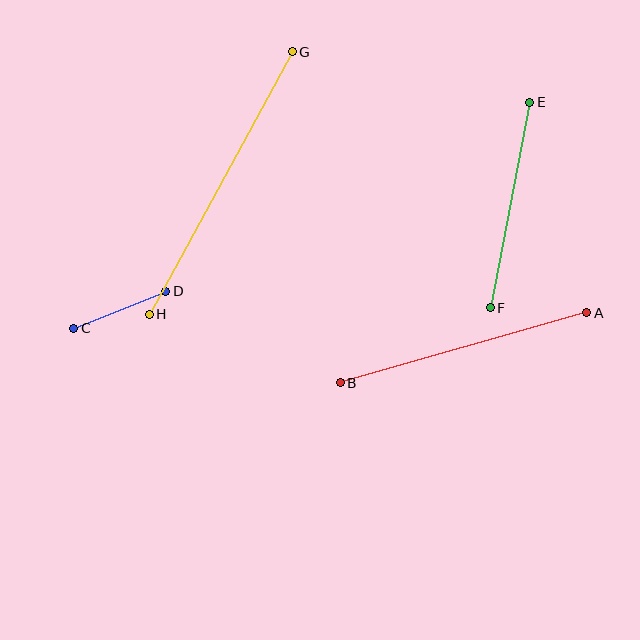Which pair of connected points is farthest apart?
Points G and H are farthest apart.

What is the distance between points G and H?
The distance is approximately 299 pixels.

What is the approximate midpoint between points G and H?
The midpoint is at approximately (221, 183) pixels.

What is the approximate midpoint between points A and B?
The midpoint is at approximately (463, 348) pixels.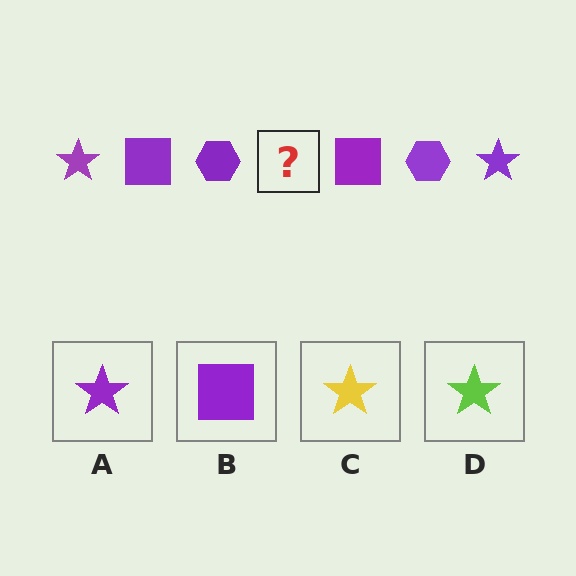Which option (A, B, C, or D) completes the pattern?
A.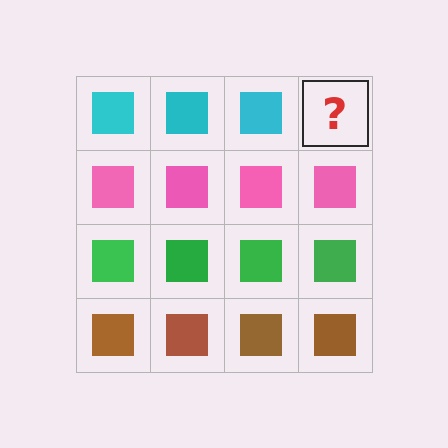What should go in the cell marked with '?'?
The missing cell should contain a cyan square.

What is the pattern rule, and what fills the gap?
The rule is that each row has a consistent color. The gap should be filled with a cyan square.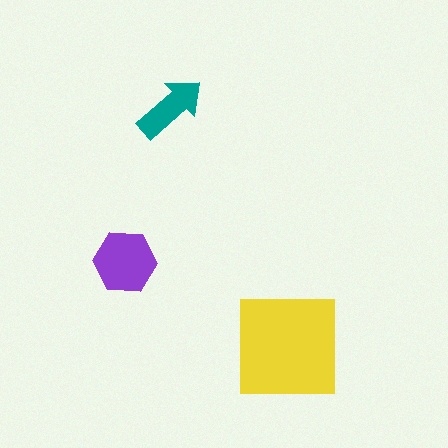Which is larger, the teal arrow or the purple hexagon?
The purple hexagon.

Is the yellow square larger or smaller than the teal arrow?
Larger.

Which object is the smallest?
The teal arrow.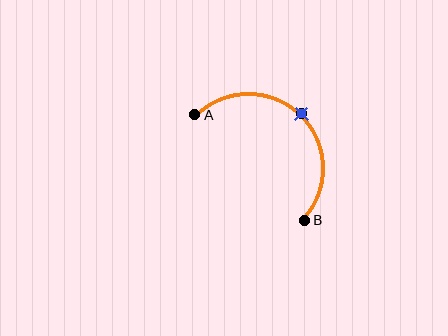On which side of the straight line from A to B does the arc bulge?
The arc bulges above and to the right of the straight line connecting A and B.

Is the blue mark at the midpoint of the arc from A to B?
Yes. The blue mark lies on the arc at equal arc-length from both A and B — it is the arc midpoint.